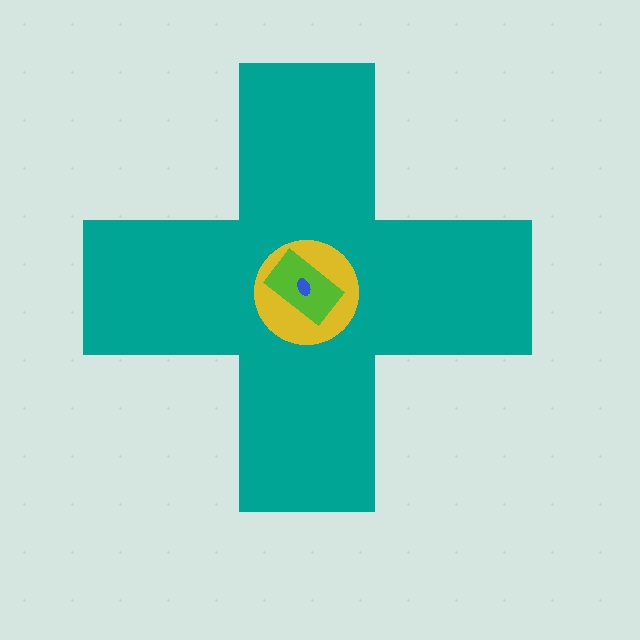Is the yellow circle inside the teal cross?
Yes.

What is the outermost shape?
The teal cross.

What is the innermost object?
The blue ellipse.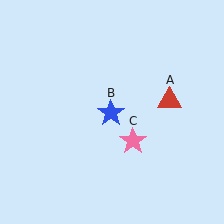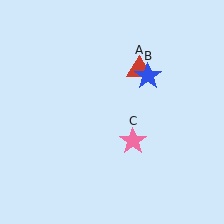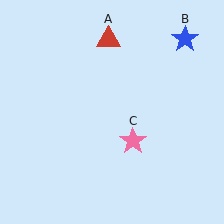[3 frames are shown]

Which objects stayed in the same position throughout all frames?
Pink star (object C) remained stationary.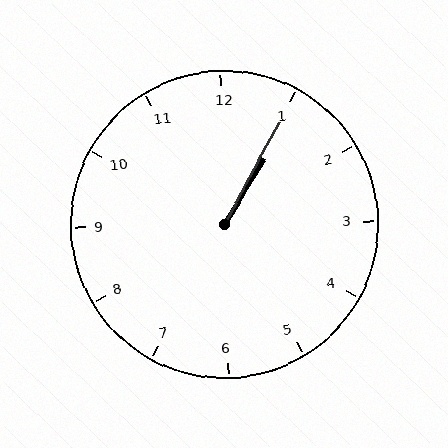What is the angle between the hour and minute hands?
Approximately 2 degrees.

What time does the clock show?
1:05.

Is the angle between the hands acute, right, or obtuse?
It is acute.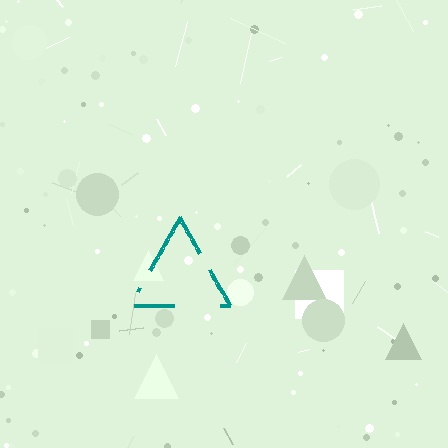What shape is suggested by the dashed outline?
The dashed outline suggests a triangle.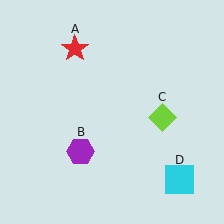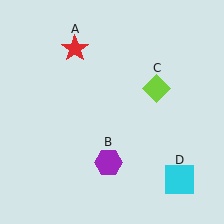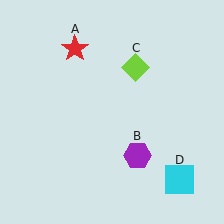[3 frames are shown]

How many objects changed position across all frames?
2 objects changed position: purple hexagon (object B), lime diamond (object C).